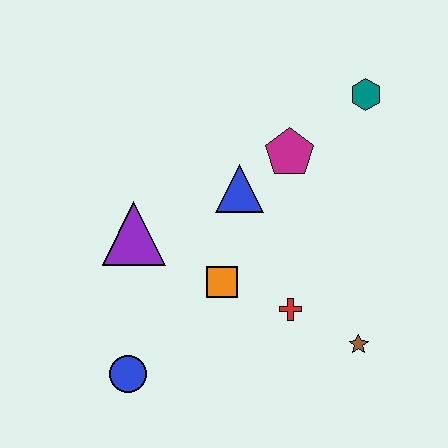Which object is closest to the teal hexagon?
The magenta pentagon is closest to the teal hexagon.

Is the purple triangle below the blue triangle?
Yes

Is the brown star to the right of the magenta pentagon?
Yes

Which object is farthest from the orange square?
The teal hexagon is farthest from the orange square.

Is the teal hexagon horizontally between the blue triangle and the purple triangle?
No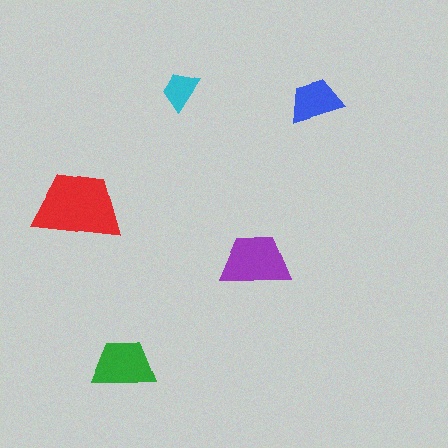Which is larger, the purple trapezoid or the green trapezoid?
The purple one.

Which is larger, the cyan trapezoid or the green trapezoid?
The green one.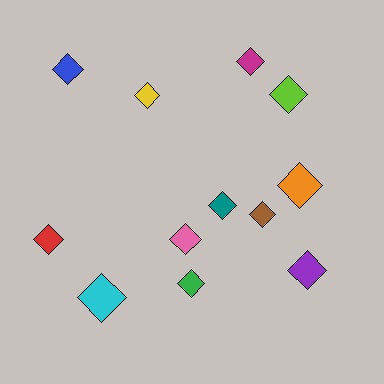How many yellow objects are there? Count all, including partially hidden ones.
There is 1 yellow object.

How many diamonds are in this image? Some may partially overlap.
There are 12 diamonds.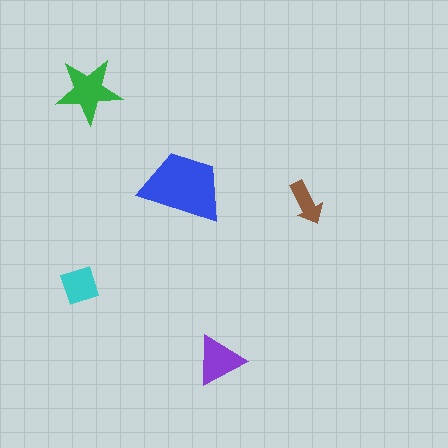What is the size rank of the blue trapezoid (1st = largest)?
1st.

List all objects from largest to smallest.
The blue trapezoid, the green star, the purple triangle, the cyan diamond, the brown arrow.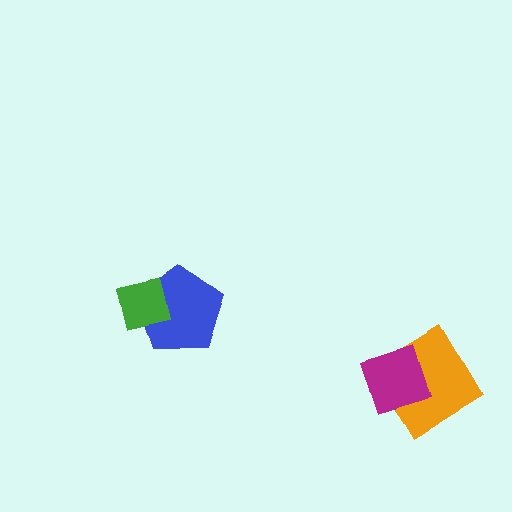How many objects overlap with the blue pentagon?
1 object overlaps with the blue pentagon.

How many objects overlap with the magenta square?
1 object overlaps with the magenta square.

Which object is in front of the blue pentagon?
The green square is in front of the blue pentagon.